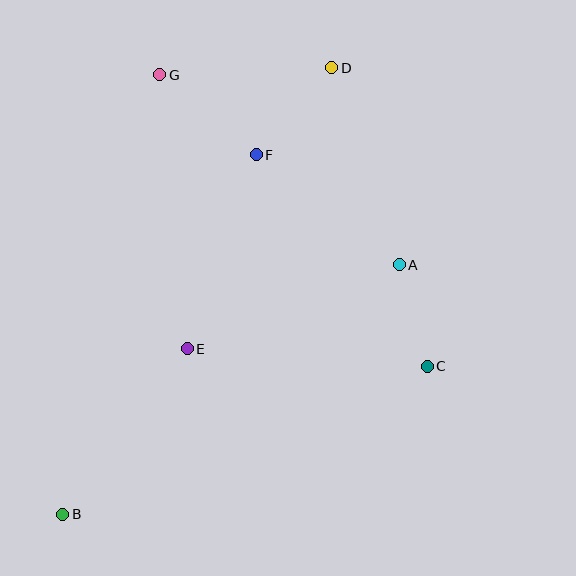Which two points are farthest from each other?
Points B and D are farthest from each other.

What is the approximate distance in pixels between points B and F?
The distance between B and F is approximately 408 pixels.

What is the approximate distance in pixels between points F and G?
The distance between F and G is approximately 126 pixels.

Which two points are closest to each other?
Points A and C are closest to each other.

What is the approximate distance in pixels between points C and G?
The distance between C and G is approximately 396 pixels.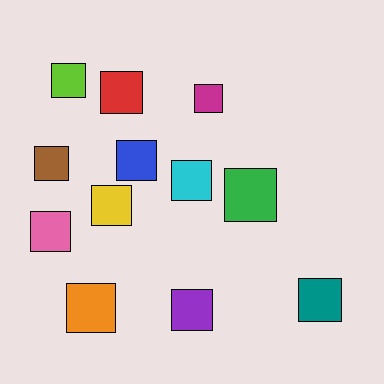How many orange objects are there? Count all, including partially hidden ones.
There is 1 orange object.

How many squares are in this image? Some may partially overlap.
There are 12 squares.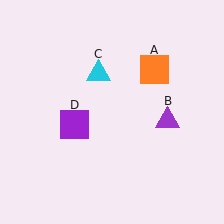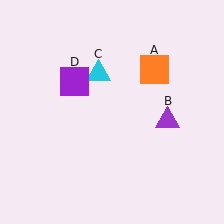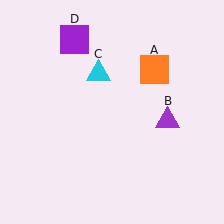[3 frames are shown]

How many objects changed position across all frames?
1 object changed position: purple square (object D).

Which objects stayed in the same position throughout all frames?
Orange square (object A) and purple triangle (object B) and cyan triangle (object C) remained stationary.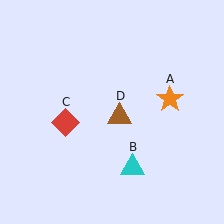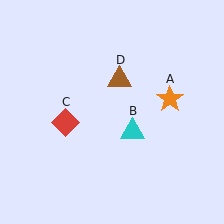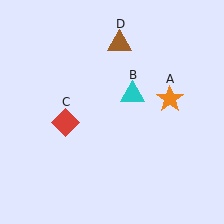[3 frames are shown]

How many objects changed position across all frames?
2 objects changed position: cyan triangle (object B), brown triangle (object D).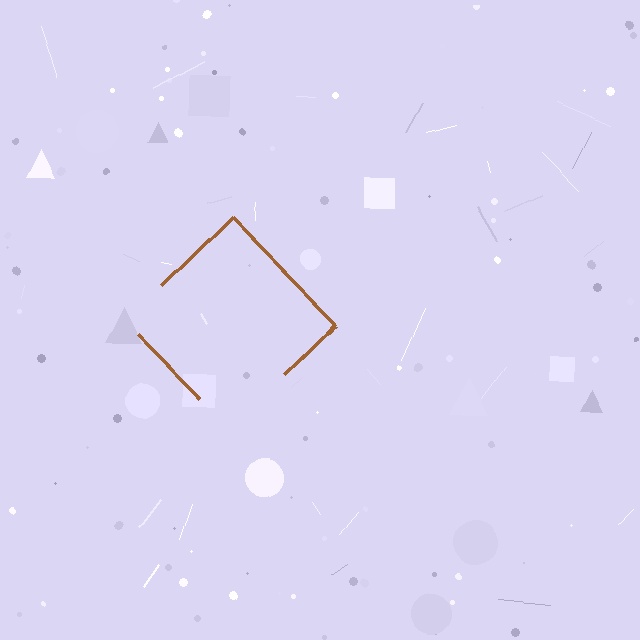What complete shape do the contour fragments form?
The contour fragments form a diamond.